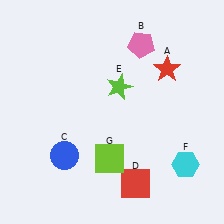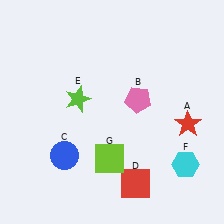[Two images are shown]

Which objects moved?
The objects that moved are: the red star (A), the pink pentagon (B), the lime star (E).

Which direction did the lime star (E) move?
The lime star (E) moved left.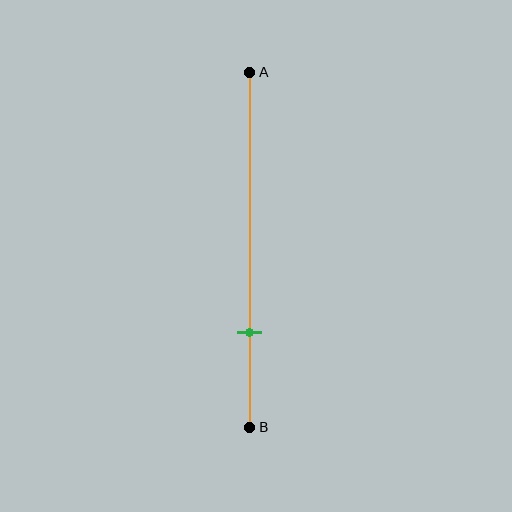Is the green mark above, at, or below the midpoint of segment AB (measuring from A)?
The green mark is below the midpoint of segment AB.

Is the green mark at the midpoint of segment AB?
No, the mark is at about 75% from A, not at the 50% midpoint.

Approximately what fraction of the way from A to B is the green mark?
The green mark is approximately 75% of the way from A to B.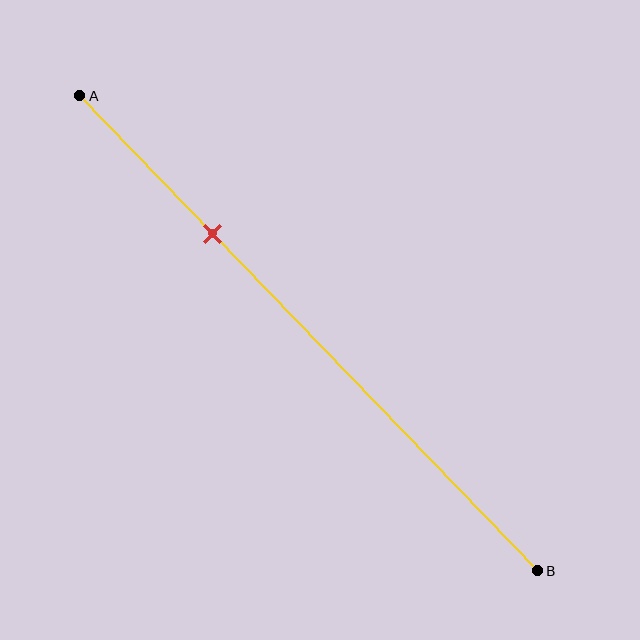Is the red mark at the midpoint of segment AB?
No, the mark is at about 30% from A, not at the 50% midpoint.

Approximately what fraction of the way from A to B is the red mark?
The red mark is approximately 30% of the way from A to B.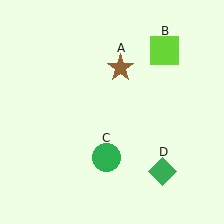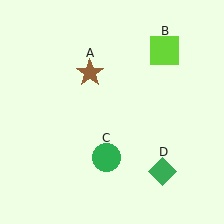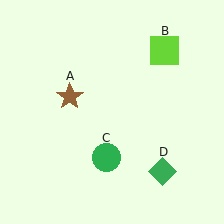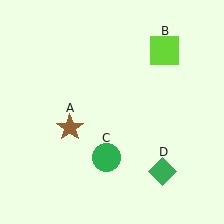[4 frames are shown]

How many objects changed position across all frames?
1 object changed position: brown star (object A).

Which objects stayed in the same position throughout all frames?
Lime square (object B) and green circle (object C) and green diamond (object D) remained stationary.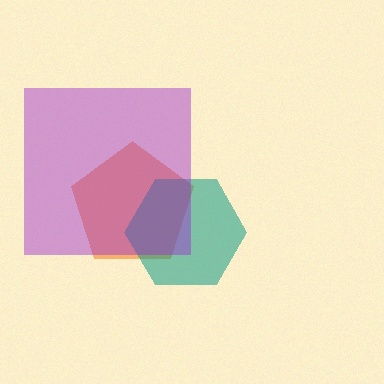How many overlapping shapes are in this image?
There are 3 overlapping shapes in the image.